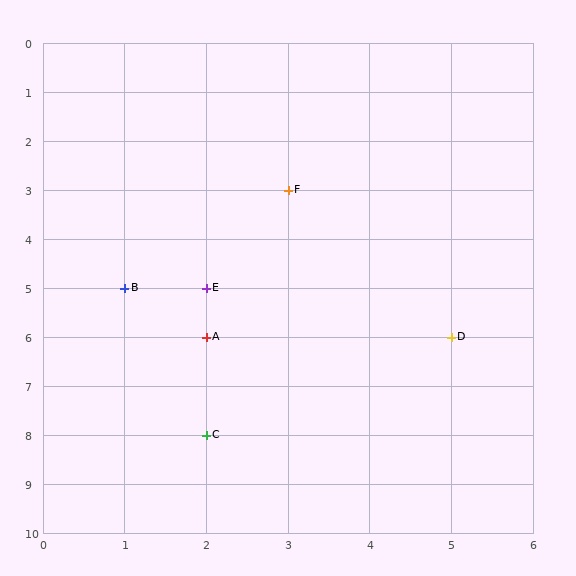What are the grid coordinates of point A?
Point A is at grid coordinates (2, 6).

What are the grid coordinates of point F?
Point F is at grid coordinates (3, 3).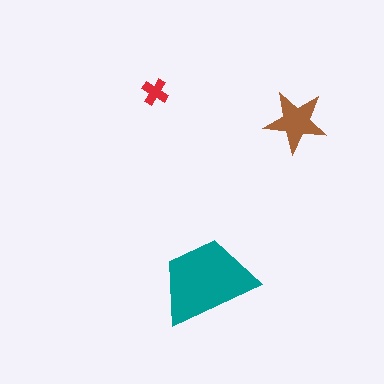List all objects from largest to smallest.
The teal trapezoid, the brown star, the red cross.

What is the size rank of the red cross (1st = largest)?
3rd.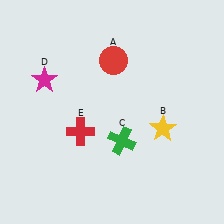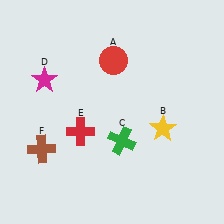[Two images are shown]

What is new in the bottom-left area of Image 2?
A brown cross (F) was added in the bottom-left area of Image 2.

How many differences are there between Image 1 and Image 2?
There is 1 difference between the two images.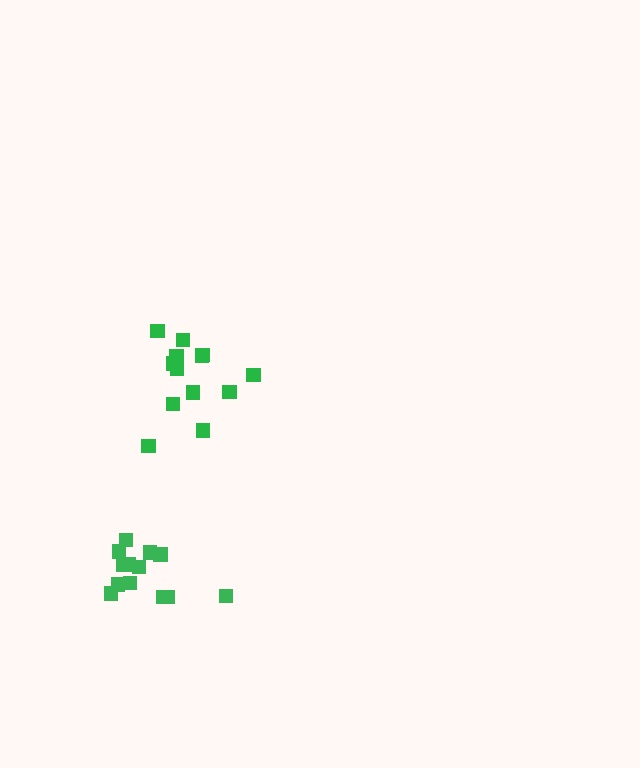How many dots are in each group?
Group 1: 13 dots, Group 2: 13 dots (26 total).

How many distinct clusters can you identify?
There are 2 distinct clusters.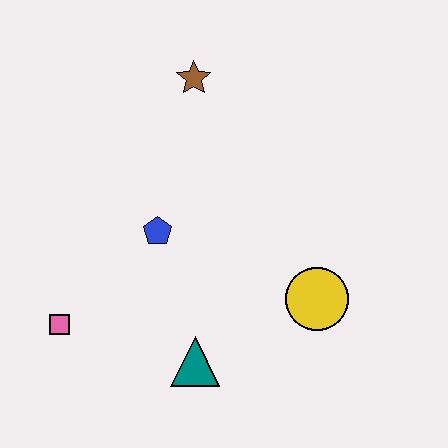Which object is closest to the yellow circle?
The teal triangle is closest to the yellow circle.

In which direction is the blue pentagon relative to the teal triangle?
The blue pentagon is above the teal triangle.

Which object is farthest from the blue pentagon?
The yellow circle is farthest from the blue pentagon.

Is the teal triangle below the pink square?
Yes